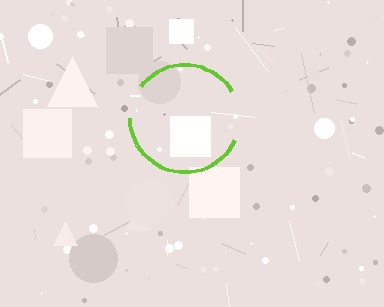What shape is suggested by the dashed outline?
The dashed outline suggests a circle.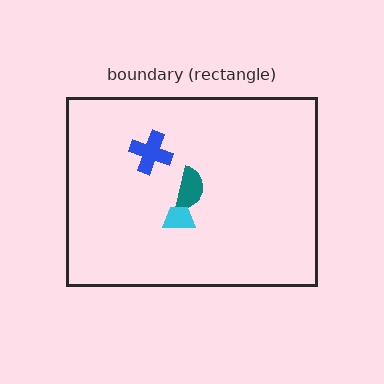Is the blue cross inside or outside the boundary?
Inside.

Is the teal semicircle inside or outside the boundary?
Inside.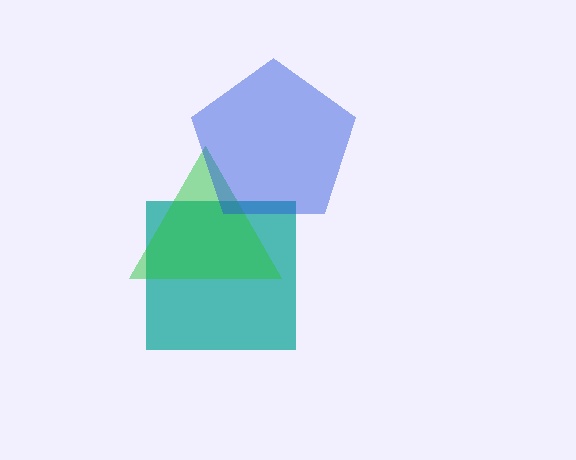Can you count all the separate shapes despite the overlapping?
Yes, there are 3 separate shapes.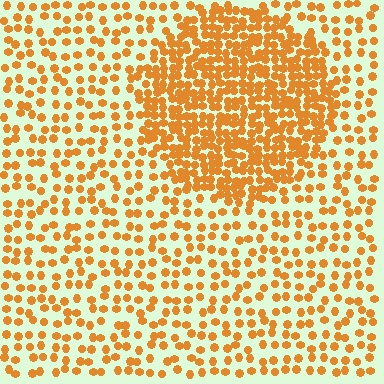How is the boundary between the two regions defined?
The boundary is defined by a change in element density (approximately 2.3x ratio). All elements are the same color, size, and shape.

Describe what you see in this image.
The image contains small orange elements arranged at two different densities. A circle-shaped region is visible where the elements are more densely packed than the surrounding area.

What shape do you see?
I see a circle.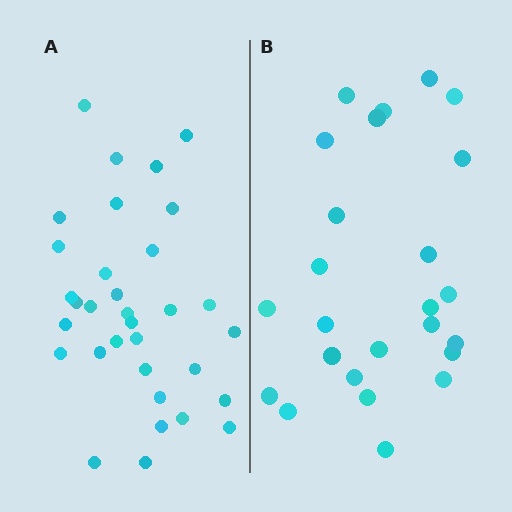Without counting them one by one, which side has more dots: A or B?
Region A (the left region) has more dots.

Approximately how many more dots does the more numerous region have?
Region A has roughly 8 or so more dots than region B.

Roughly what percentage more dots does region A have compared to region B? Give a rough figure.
About 30% more.